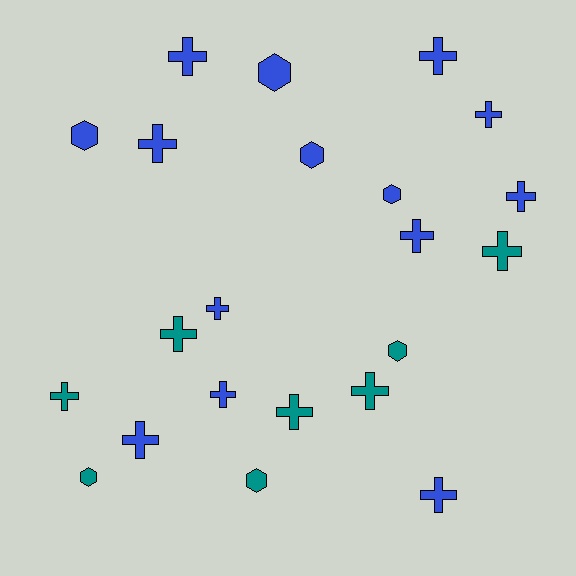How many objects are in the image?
There are 22 objects.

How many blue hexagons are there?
There are 4 blue hexagons.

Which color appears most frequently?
Blue, with 14 objects.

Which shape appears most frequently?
Cross, with 15 objects.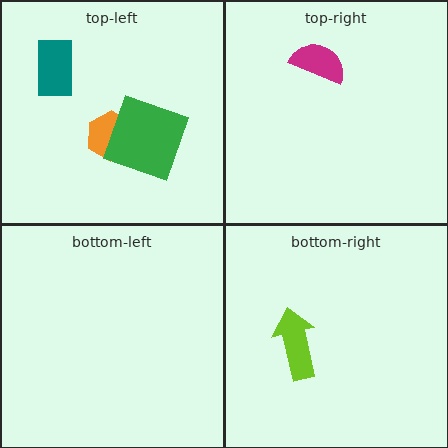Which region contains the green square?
The top-left region.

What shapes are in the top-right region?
The magenta semicircle.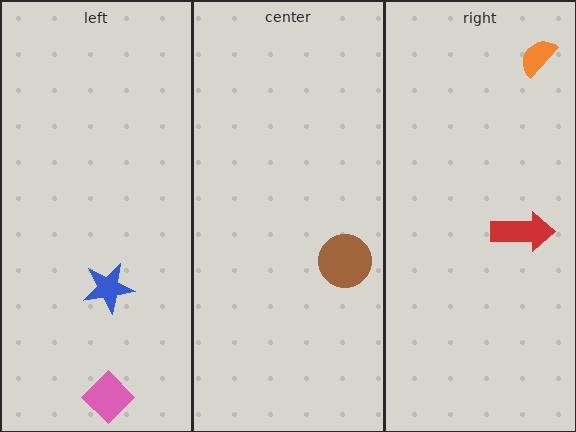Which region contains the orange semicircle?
The right region.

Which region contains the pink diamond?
The left region.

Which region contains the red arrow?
The right region.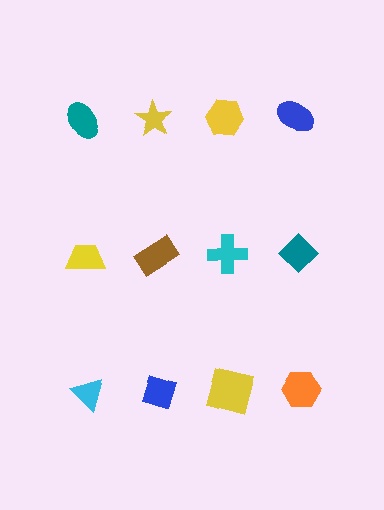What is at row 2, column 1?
A yellow trapezoid.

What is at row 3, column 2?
A blue diamond.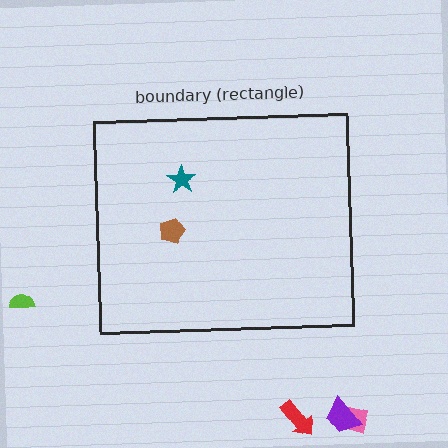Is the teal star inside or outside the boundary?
Inside.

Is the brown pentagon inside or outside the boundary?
Inside.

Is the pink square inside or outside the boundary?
Outside.